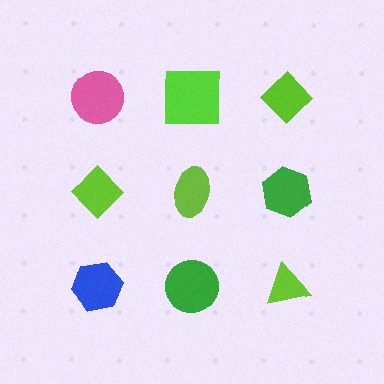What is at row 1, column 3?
A lime diamond.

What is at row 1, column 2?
A lime square.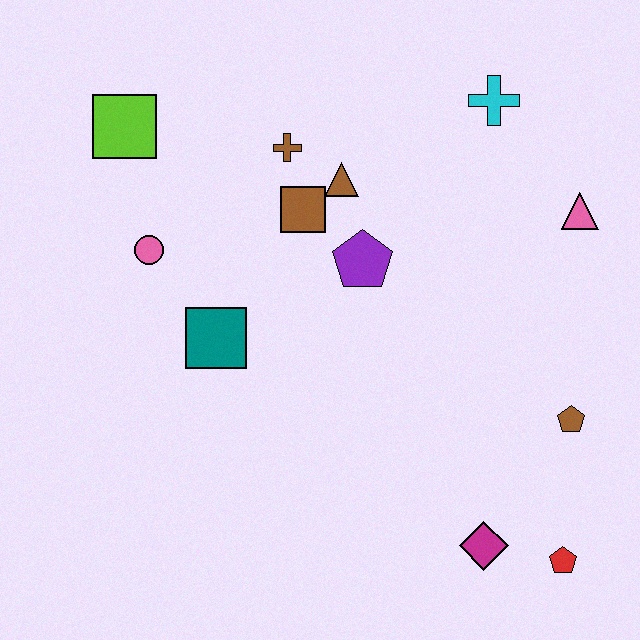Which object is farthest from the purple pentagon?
The red pentagon is farthest from the purple pentagon.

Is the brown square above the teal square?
Yes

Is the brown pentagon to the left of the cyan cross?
No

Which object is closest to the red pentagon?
The magenta diamond is closest to the red pentagon.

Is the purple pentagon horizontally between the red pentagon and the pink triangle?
No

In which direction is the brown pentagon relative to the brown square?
The brown pentagon is to the right of the brown square.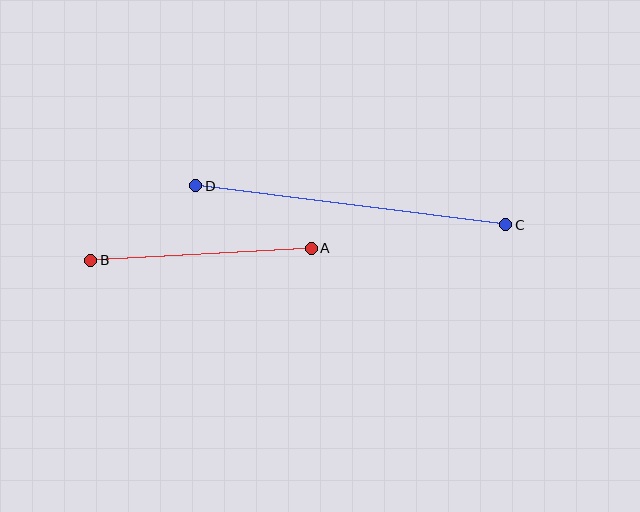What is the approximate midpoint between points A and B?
The midpoint is at approximately (201, 254) pixels.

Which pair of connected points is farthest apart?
Points C and D are farthest apart.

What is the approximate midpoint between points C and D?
The midpoint is at approximately (351, 205) pixels.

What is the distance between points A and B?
The distance is approximately 221 pixels.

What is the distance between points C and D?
The distance is approximately 312 pixels.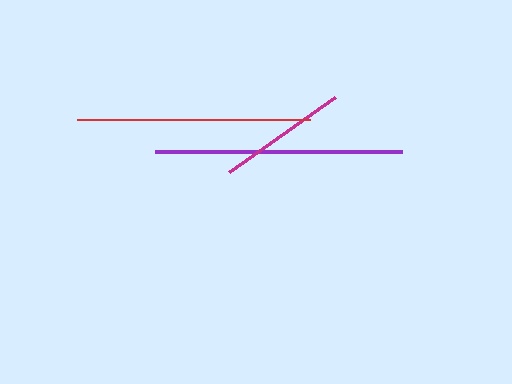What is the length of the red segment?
The red segment is approximately 233 pixels long.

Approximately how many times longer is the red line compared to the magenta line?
The red line is approximately 1.8 times the length of the magenta line.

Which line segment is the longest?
The purple line is the longest at approximately 247 pixels.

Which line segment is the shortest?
The magenta line is the shortest at approximately 130 pixels.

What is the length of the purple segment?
The purple segment is approximately 247 pixels long.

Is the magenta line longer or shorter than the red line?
The red line is longer than the magenta line.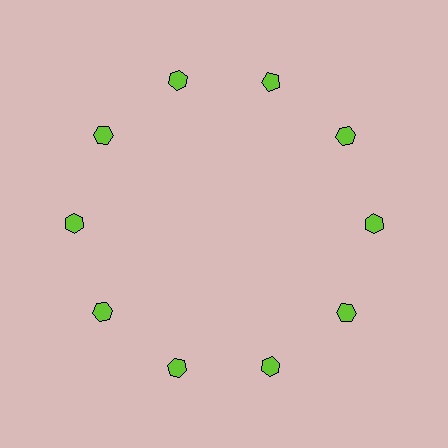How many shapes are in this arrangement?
There are 10 shapes arranged in a ring pattern.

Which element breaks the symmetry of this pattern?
The lime pentagon at roughly the 1 o'clock position breaks the symmetry. All other shapes are lime hexagons.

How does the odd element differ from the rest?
It has a different shape: pentagon instead of hexagon.